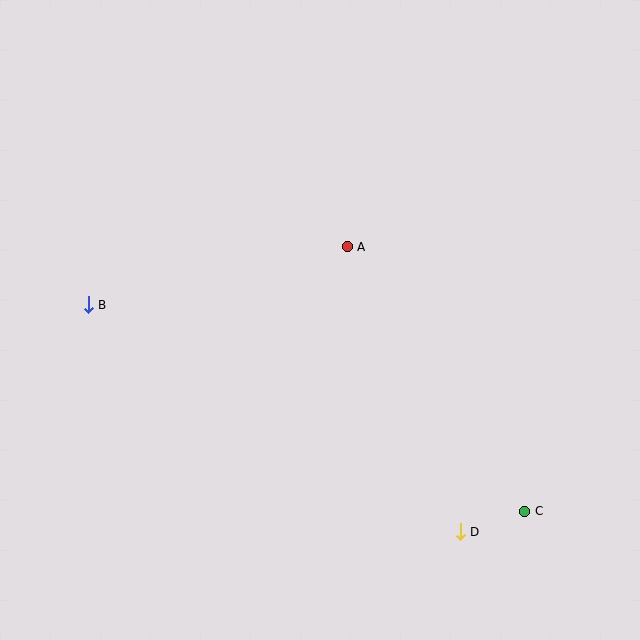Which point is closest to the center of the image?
Point A at (347, 247) is closest to the center.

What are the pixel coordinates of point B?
Point B is at (88, 305).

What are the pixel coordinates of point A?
Point A is at (347, 247).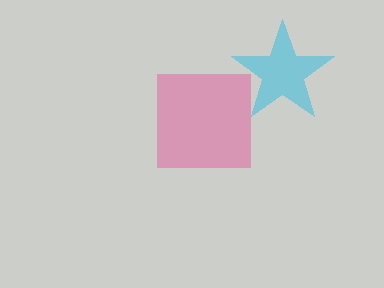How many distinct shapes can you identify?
There are 2 distinct shapes: a pink square, a cyan star.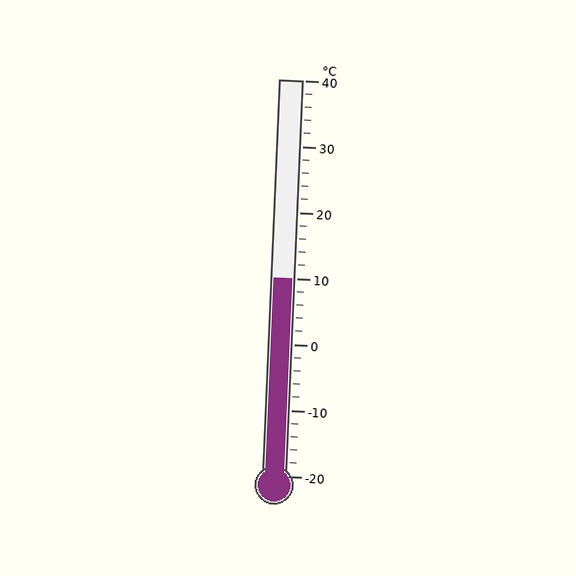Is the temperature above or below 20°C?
The temperature is below 20°C.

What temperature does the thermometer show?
The thermometer shows approximately 10°C.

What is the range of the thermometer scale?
The thermometer scale ranges from -20°C to 40°C.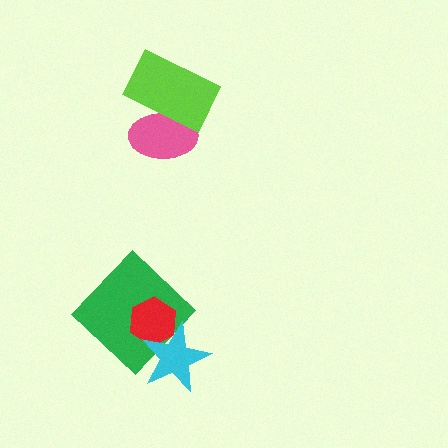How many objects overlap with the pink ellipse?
1 object overlaps with the pink ellipse.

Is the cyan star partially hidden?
No, no other shape covers it.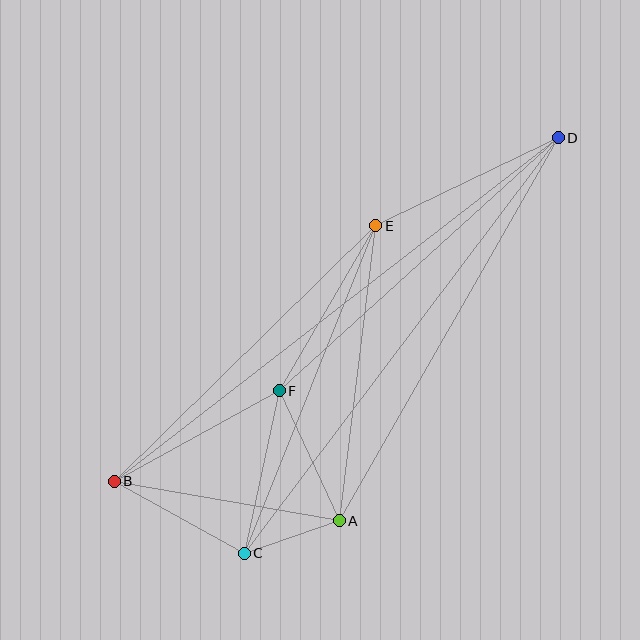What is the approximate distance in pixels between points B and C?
The distance between B and C is approximately 149 pixels.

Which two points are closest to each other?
Points A and C are closest to each other.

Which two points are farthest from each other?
Points B and D are farthest from each other.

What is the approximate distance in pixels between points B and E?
The distance between B and E is approximately 366 pixels.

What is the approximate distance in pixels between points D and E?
The distance between D and E is approximately 203 pixels.